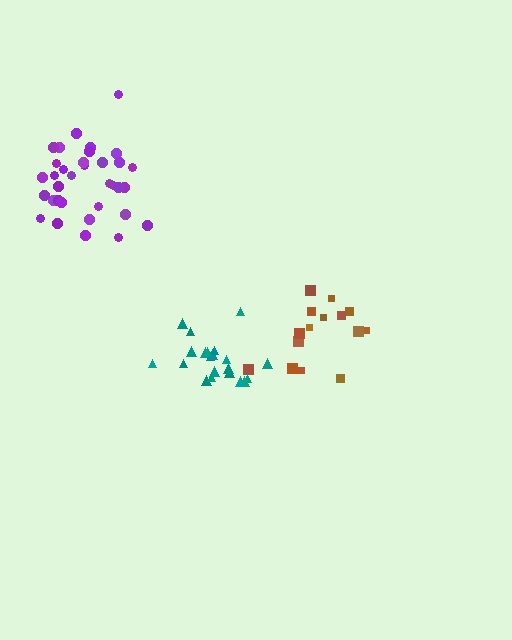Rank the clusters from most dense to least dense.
purple, teal, brown.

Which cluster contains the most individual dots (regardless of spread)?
Purple (35).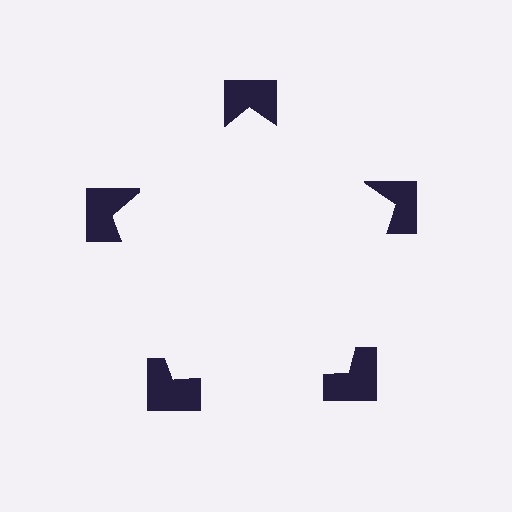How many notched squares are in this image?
There are 5 — one at each vertex of the illusory pentagon.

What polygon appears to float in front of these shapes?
An illusory pentagon — its edges are inferred from the aligned wedge cuts in the notched squares, not physically drawn.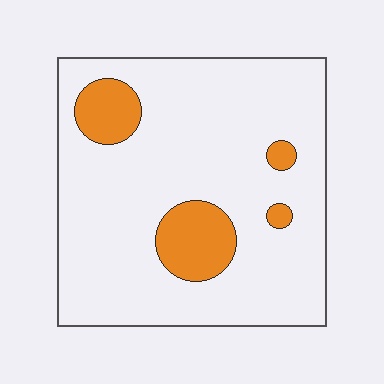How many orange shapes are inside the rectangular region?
4.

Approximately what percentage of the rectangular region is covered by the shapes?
Approximately 15%.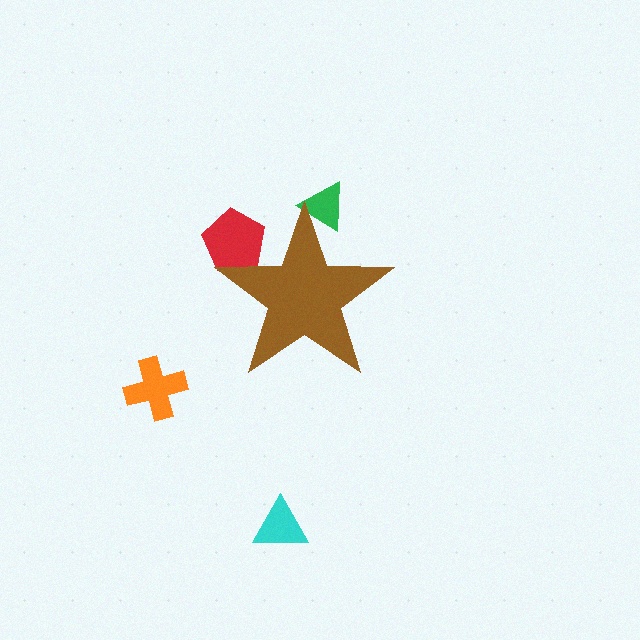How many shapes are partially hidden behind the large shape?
2 shapes are partially hidden.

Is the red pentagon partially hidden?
Yes, the red pentagon is partially hidden behind the brown star.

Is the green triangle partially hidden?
Yes, the green triangle is partially hidden behind the brown star.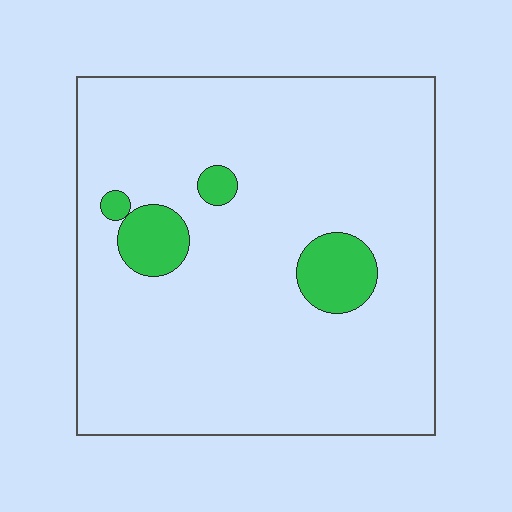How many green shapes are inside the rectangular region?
4.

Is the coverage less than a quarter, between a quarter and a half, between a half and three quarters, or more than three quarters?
Less than a quarter.